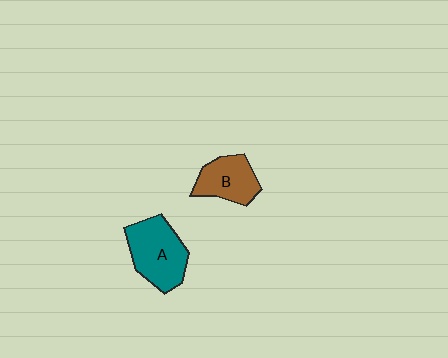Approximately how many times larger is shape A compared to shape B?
Approximately 1.4 times.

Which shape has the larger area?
Shape A (teal).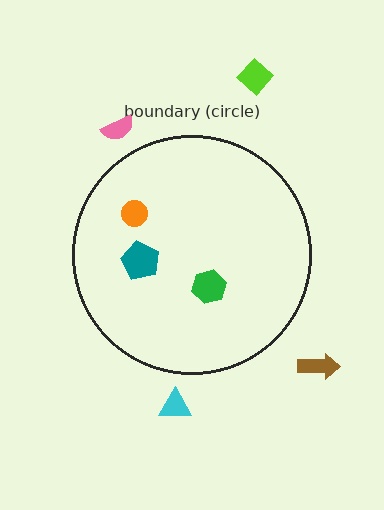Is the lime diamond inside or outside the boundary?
Outside.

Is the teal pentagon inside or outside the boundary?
Inside.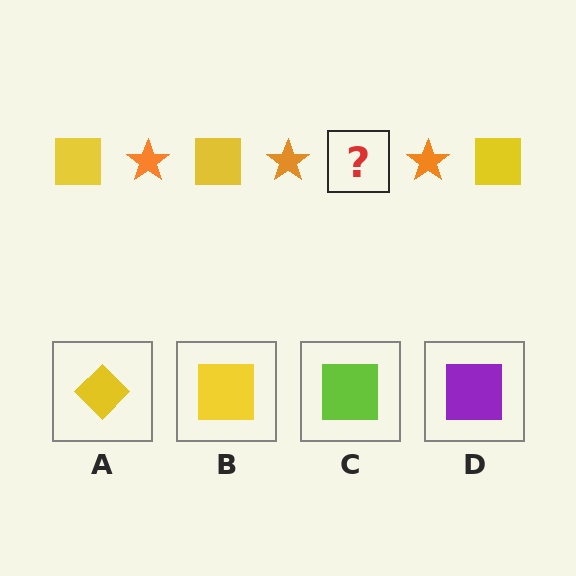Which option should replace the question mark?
Option B.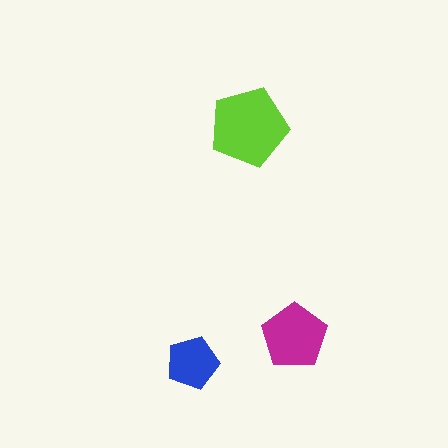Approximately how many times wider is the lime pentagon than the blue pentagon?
About 1.5 times wider.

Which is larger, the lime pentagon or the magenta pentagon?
The lime one.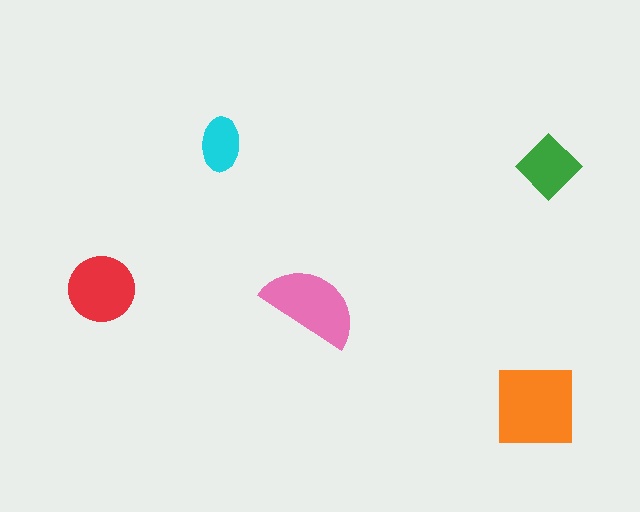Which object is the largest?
The orange square.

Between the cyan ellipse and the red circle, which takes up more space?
The red circle.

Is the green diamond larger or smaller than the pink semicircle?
Smaller.